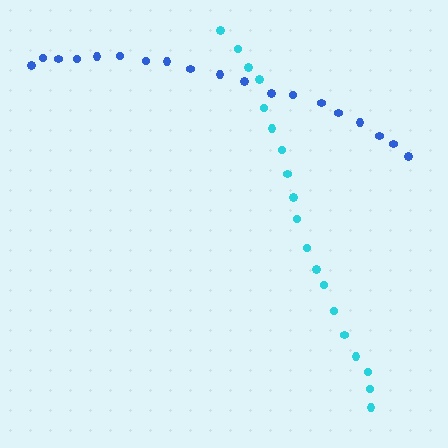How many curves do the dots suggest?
There are 2 distinct paths.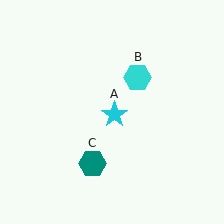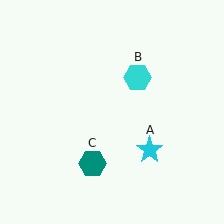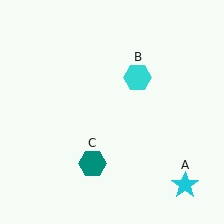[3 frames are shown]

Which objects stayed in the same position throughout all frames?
Cyan hexagon (object B) and teal hexagon (object C) remained stationary.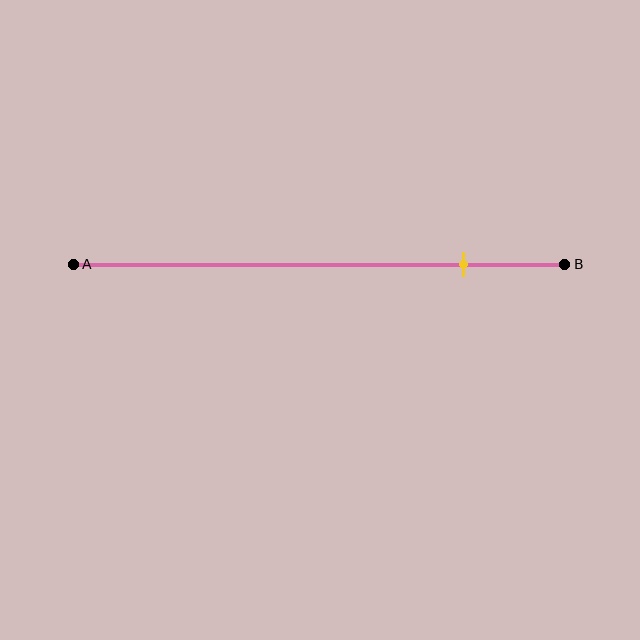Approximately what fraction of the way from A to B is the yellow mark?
The yellow mark is approximately 80% of the way from A to B.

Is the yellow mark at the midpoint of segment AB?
No, the mark is at about 80% from A, not at the 50% midpoint.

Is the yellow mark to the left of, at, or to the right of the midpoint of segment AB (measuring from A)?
The yellow mark is to the right of the midpoint of segment AB.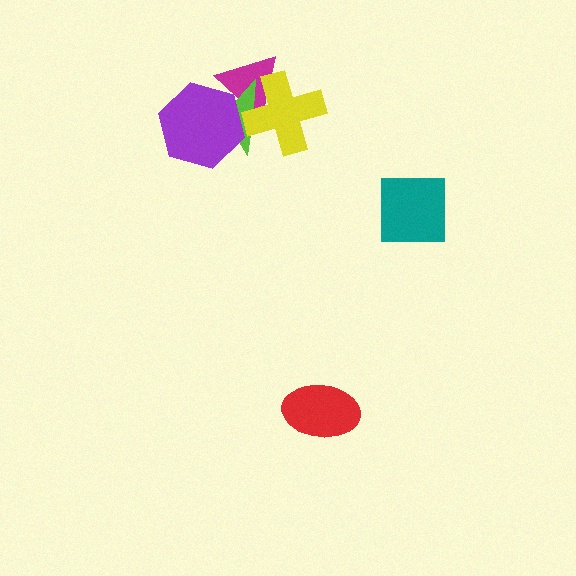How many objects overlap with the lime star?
3 objects overlap with the lime star.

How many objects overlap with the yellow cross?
2 objects overlap with the yellow cross.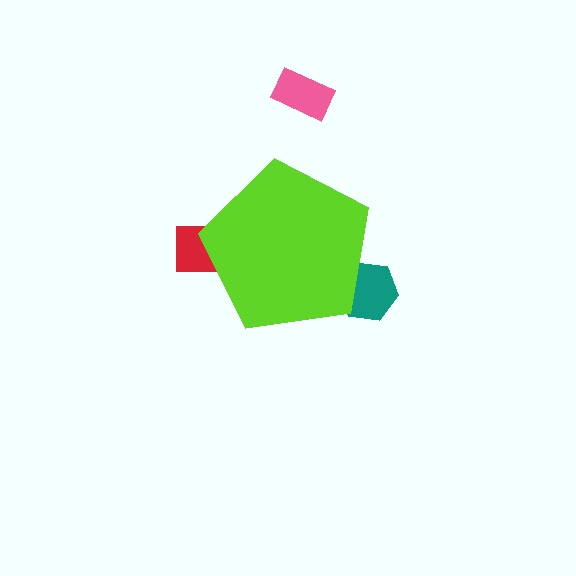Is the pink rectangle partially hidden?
No, the pink rectangle is fully visible.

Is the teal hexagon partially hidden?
Yes, the teal hexagon is partially hidden behind the lime pentagon.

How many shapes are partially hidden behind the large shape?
2 shapes are partially hidden.